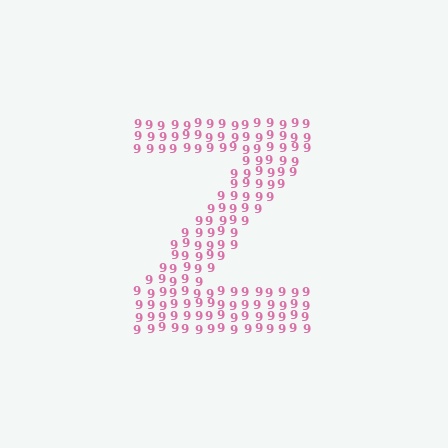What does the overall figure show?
The overall figure shows the letter Z.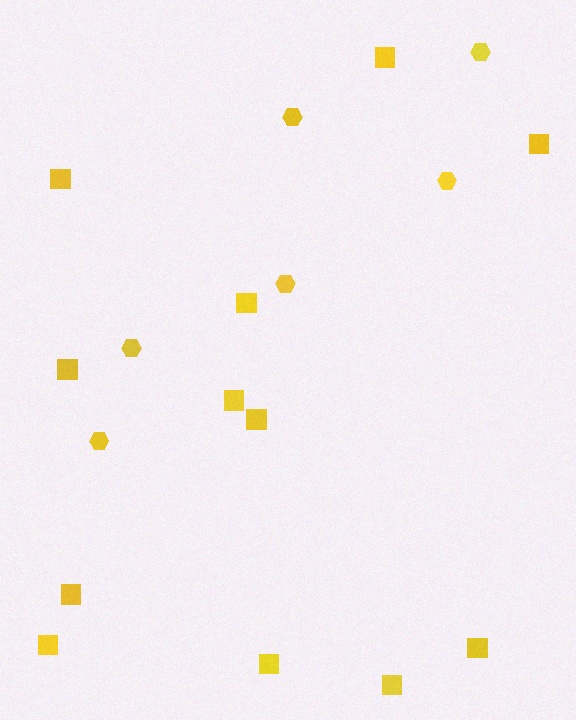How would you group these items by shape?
There are 2 groups: one group of hexagons (6) and one group of squares (12).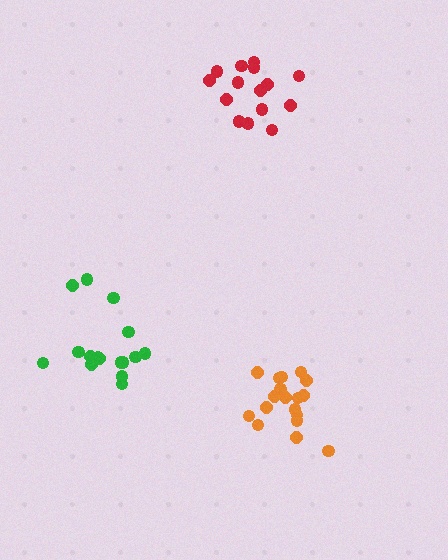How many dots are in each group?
Group 1: 18 dots, Group 2: 16 dots, Group 3: 15 dots (49 total).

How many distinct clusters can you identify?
There are 3 distinct clusters.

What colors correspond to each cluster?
The clusters are colored: orange, green, red.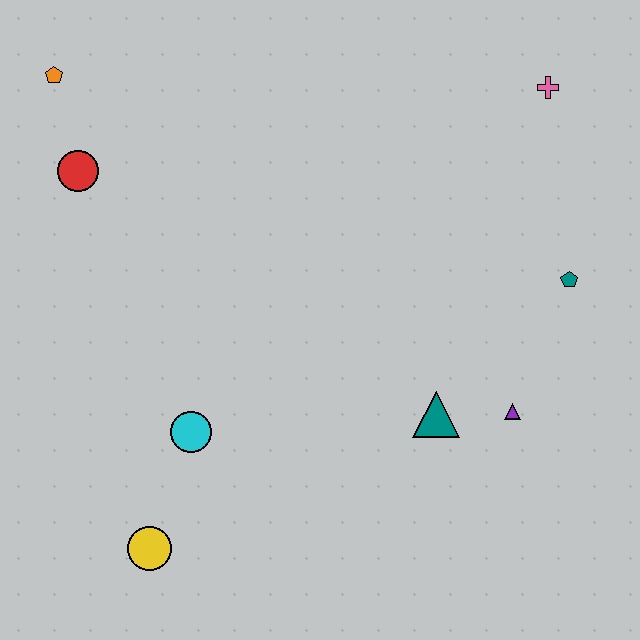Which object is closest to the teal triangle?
The purple triangle is closest to the teal triangle.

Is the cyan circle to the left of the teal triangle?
Yes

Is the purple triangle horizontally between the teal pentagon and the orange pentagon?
Yes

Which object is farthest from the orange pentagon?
The purple triangle is farthest from the orange pentagon.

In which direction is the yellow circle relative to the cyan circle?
The yellow circle is below the cyan circle.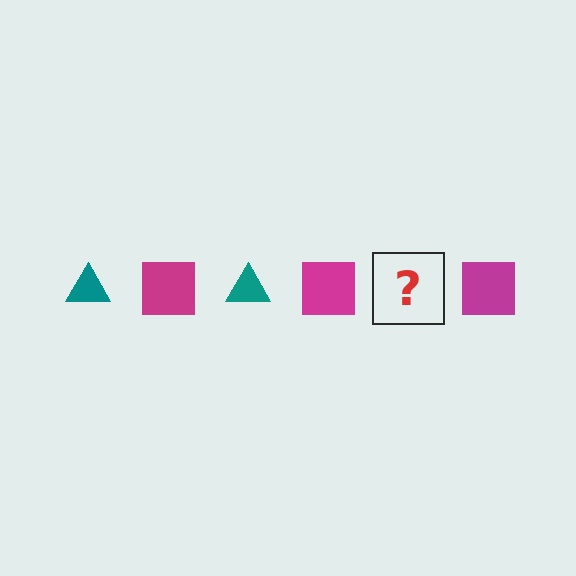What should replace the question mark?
The question mark should be replaced with a teal triangle.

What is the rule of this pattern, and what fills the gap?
The rule is that the pattern alternates between teal triangle and magenta square. The gap should be filled with a teal triangle.